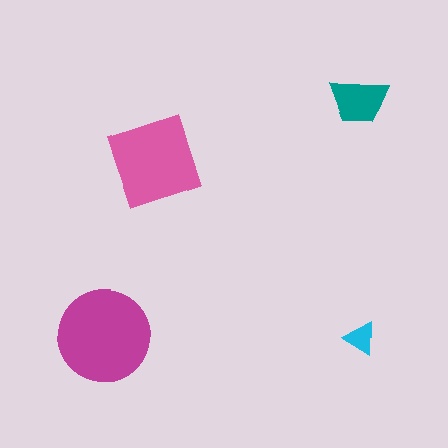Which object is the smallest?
The cyan triangle.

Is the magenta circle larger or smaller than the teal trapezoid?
Larger.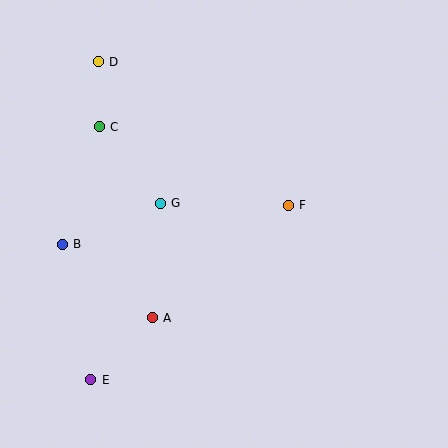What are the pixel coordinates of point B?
Point B is at (62, 244).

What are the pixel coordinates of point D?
Point D is at (98, 62).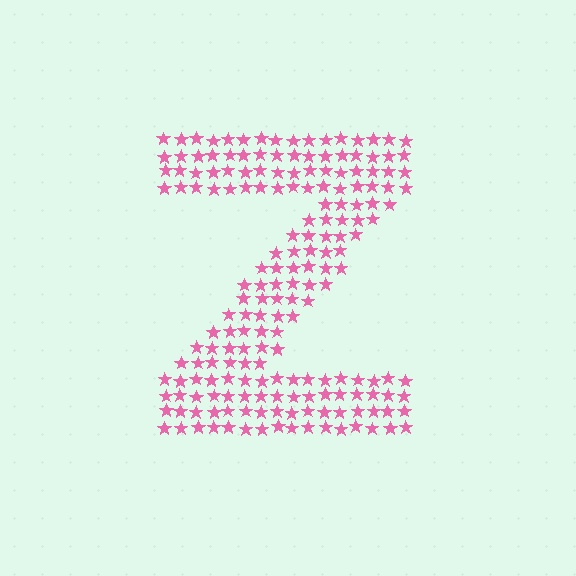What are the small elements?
The small elements are stars.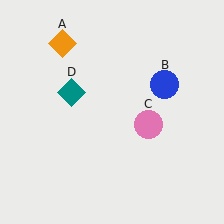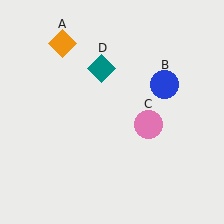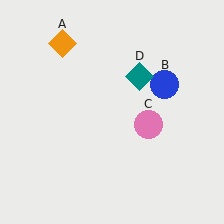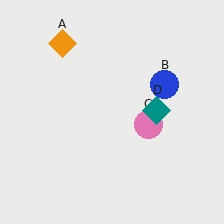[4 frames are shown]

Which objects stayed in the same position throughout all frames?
Orange diamond (object A) and blue circle (object B) and pink circle (object C) remained stationary.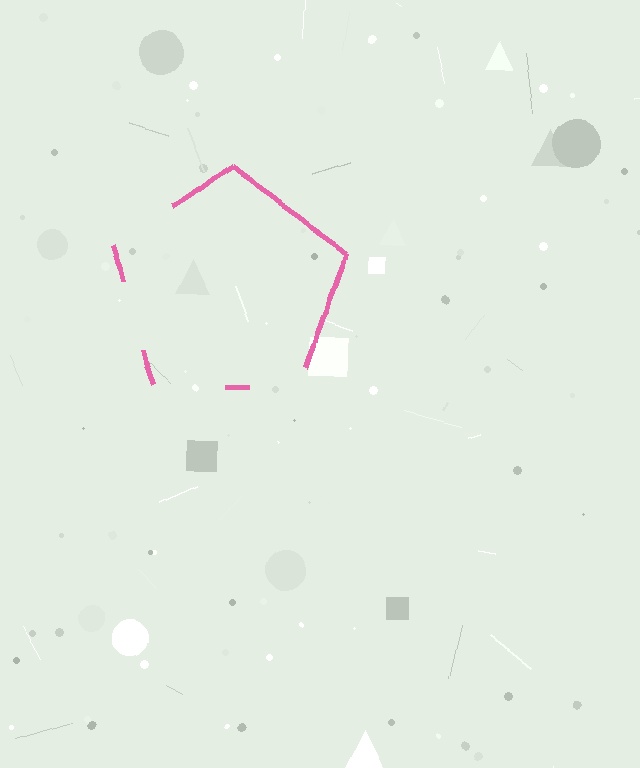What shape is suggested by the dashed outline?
The dashed outline suggests a pentagon.